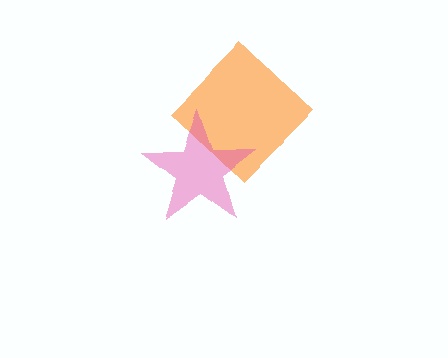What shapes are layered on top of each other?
The layered shapes are: an orange diamond, a pink star.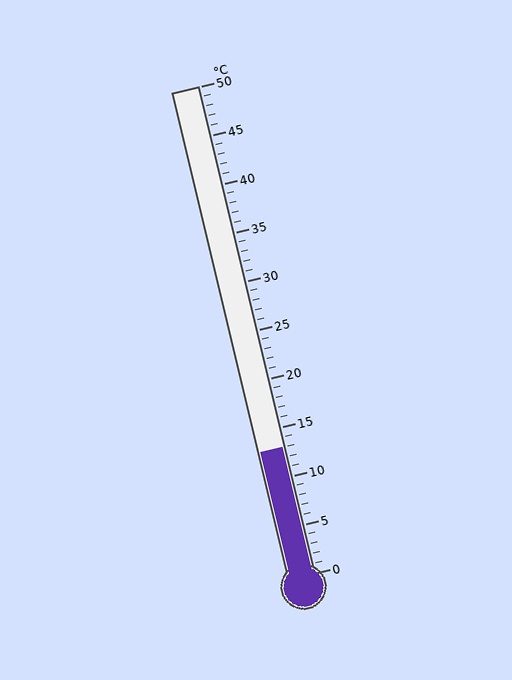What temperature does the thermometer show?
The thermometer shows approximately 13°C.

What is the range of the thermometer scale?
The thermometer scale ranges from 0°C to 50°C.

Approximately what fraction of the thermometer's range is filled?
The thermometer is filled to approximately 25% of its range.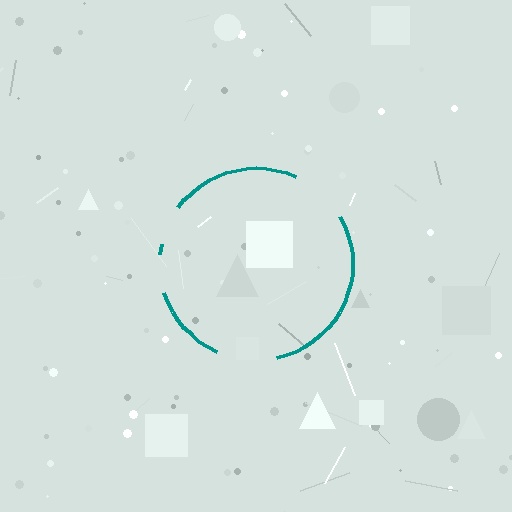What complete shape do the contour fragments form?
The contour fragments form a circle.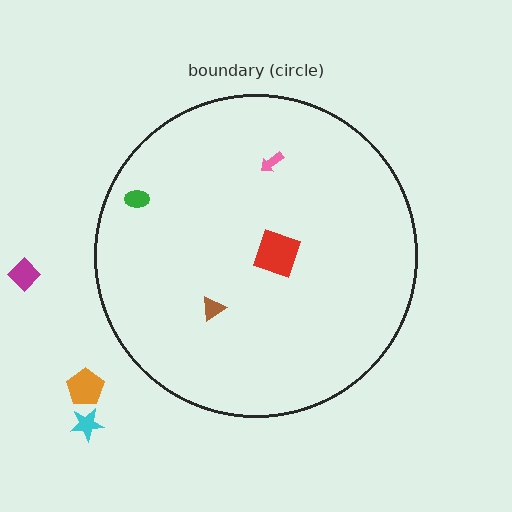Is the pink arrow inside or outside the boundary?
Inside.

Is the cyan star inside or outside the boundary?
Outside.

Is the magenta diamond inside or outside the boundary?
Outside.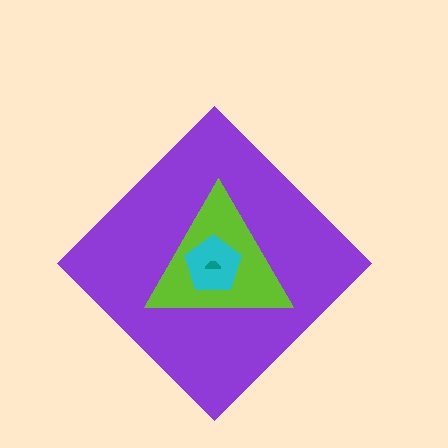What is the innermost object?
The teal semicircle.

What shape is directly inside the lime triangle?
The cyan pentagon.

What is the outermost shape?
The purple diamond.